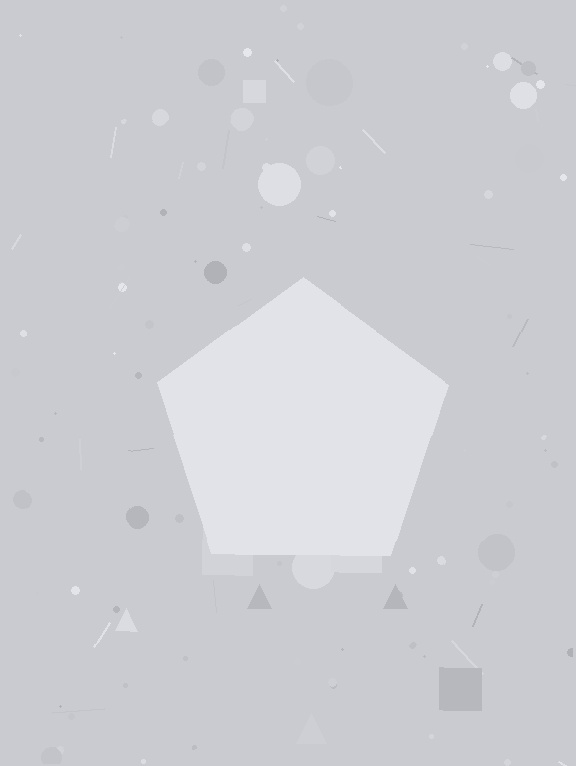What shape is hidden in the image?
A pentagon is hidden in the image.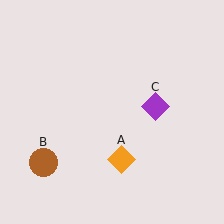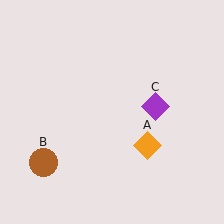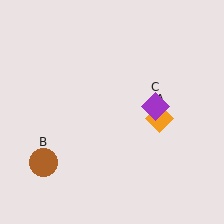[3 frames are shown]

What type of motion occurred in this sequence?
The orange diamond (object A) rotated counterclockwise around the center of the scene.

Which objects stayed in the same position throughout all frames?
Brown circle (object B) and purple diamond (object C) remained stationary.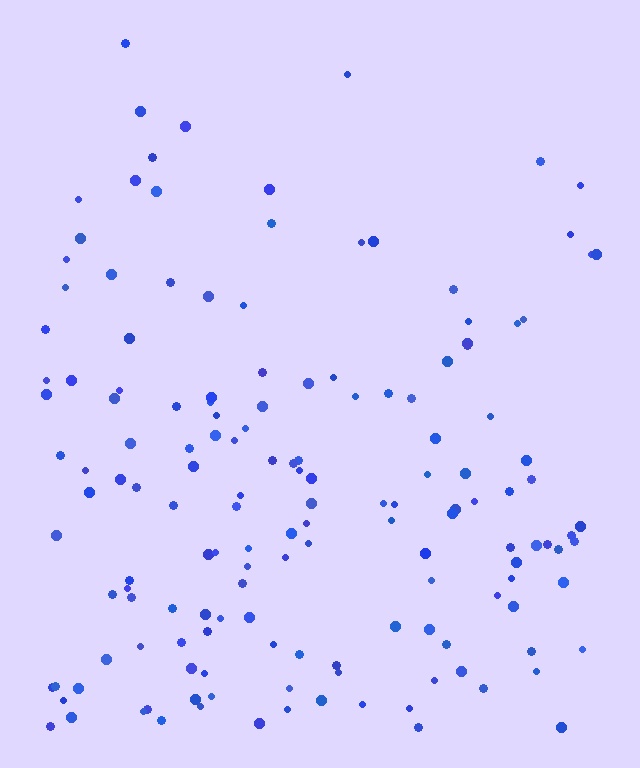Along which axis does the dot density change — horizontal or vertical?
Vertical.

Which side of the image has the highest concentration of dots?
The bottom.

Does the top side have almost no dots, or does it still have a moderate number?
Still a moderate number, just noticeably fewer than the bottom.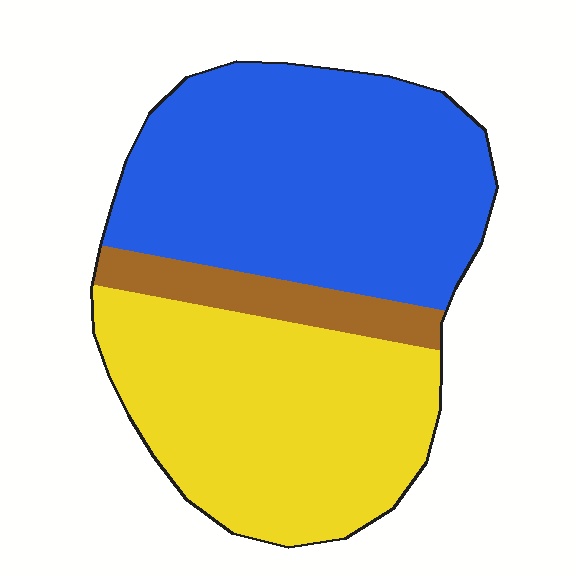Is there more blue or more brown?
Blue.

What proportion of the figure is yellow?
Yellow covers around 40% of the figure.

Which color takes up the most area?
Blue, at roughly 50%.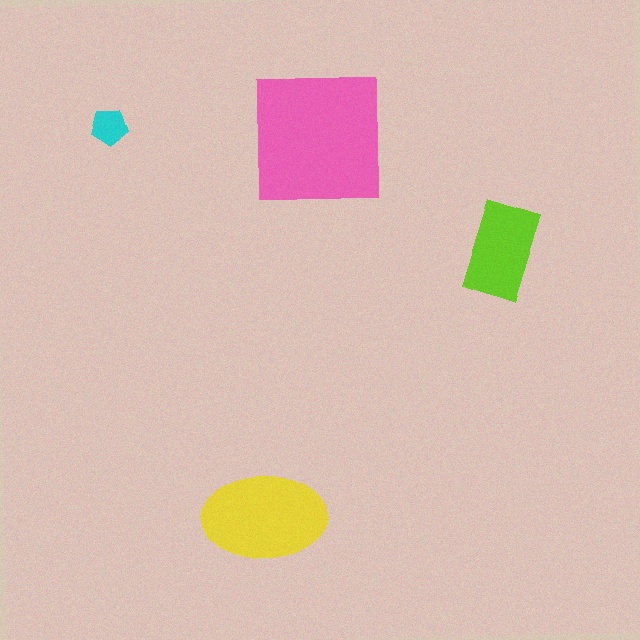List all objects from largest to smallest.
The pink square, the yellow ellipse, the lime rectangle, the cyan pentagon.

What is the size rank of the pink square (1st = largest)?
1st.